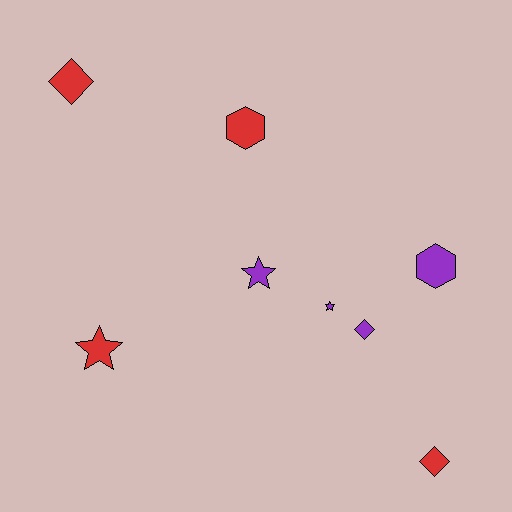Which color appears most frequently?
Red, with 4 objects.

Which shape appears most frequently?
Diamond, with 3 objects.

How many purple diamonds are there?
There is 1 purple diamond.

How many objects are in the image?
There are 8 objects.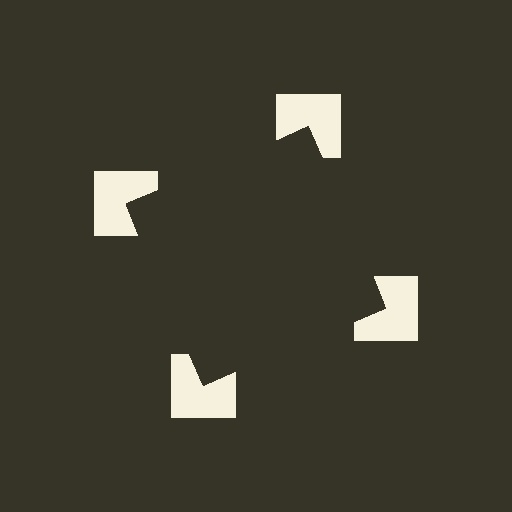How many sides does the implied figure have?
4 sides.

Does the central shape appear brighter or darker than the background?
It typically appears slightly darker than the background, even though no actual brightness change is drawn.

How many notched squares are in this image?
There are 4 — one at each vertex of the illusory square.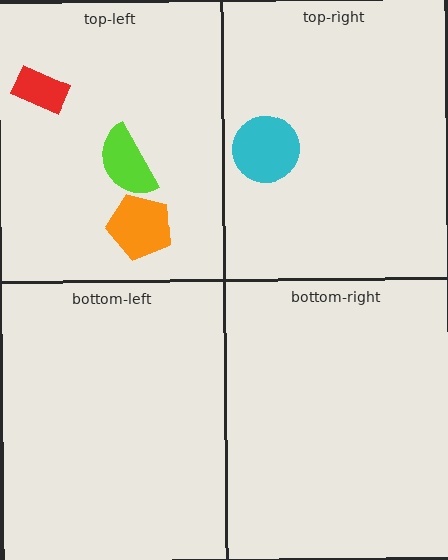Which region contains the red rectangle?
The top-left region.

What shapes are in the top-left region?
The red rectangle, the lime semicircle, the orange pentagon.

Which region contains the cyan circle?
The top-right region.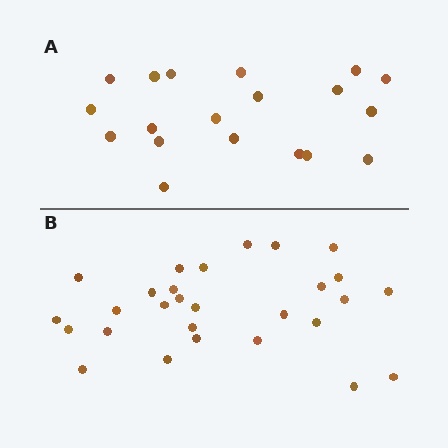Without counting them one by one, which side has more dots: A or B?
Region B (the bottom region) has more dots.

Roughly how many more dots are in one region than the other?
Region B has roughly 8 or so more dots than region A.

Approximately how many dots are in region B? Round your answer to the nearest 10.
About 30 dots. (The exact count is 28, which rounds to 30.)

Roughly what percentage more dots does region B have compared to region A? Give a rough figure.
About 45% more.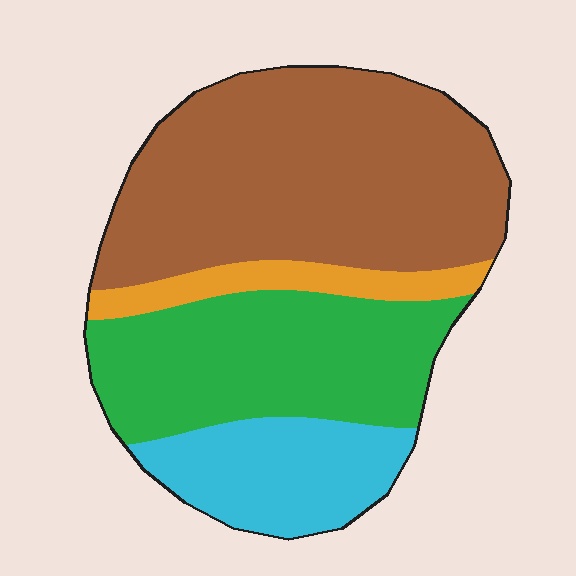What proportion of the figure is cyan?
Cyan covers roughly 15% of the figure.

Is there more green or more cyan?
Green.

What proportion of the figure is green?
Green takes up between a quarter and a half of the figure.